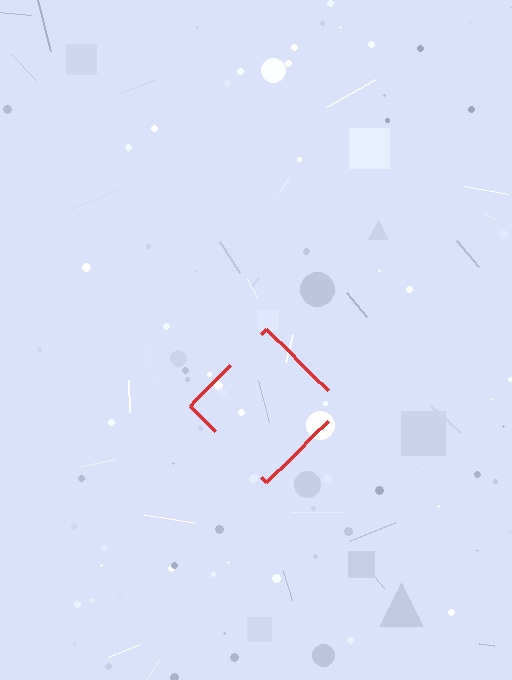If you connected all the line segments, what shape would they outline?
They would outline a diamond.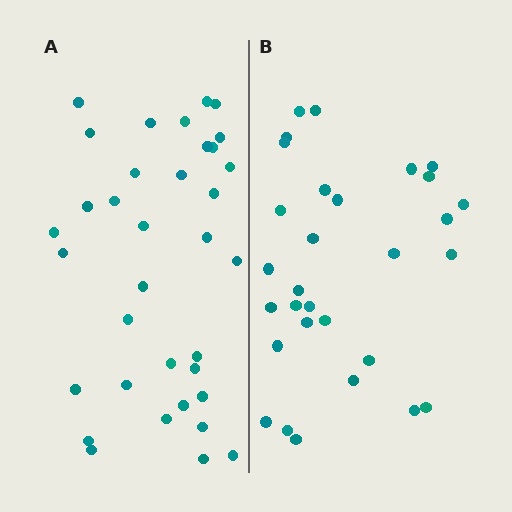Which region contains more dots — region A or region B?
Region A (the left region) has more dots.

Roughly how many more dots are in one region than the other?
Region A has about 5 more dots than region B.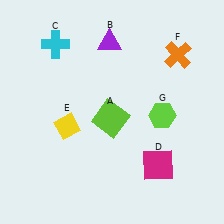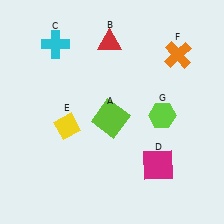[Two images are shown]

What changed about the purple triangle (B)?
In Image 1, B is purple. In Image 2, it changed to red.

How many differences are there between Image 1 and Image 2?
There is 1 difference between the two images.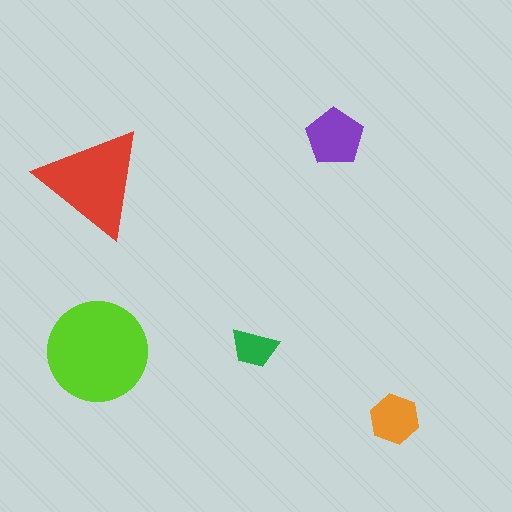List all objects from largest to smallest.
The lime circle, the red triangle, the purple pentagon, the orange hexagon, the green trapezoid.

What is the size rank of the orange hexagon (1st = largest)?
4th.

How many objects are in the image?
There are 5 objects in the image.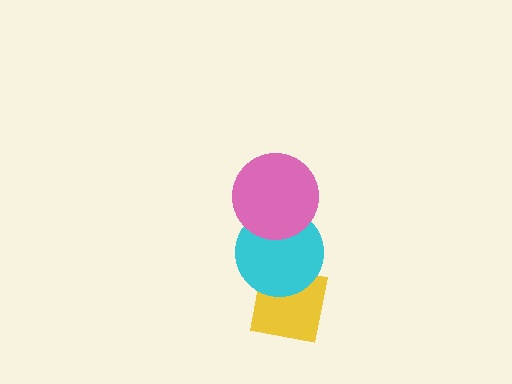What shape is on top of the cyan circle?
The pink circle is on top of the cyan circle.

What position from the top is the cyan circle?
The cyan circle is 2nd from the top.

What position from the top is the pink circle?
The pink circle is 1st from the top.